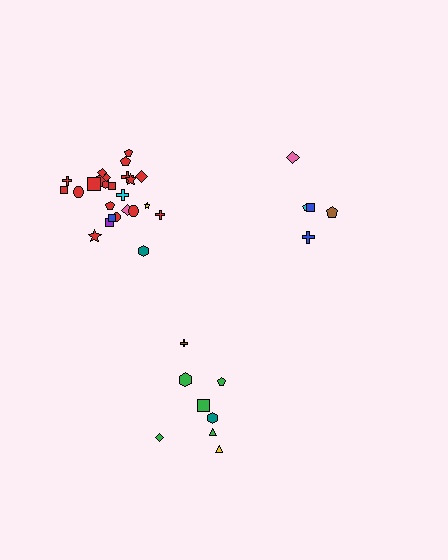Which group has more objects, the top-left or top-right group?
The top-left group.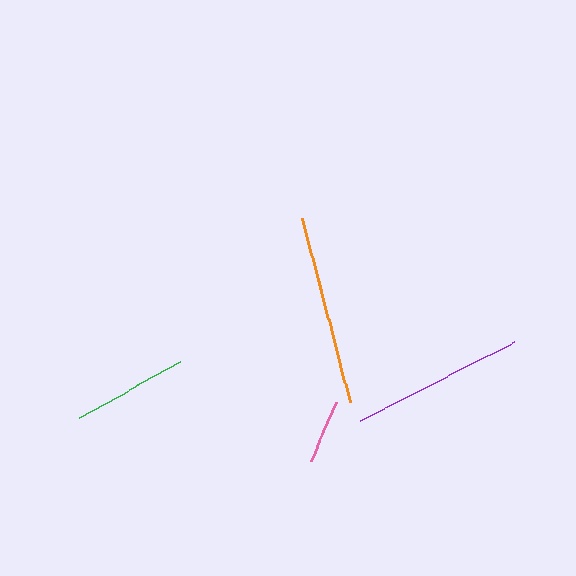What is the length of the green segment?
The green segment is approximately 116 pixels long.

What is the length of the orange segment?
The orange segment is approximately 191 pixels long.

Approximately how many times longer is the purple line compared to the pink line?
The purple line is approximately 2.7 times the length of the pink line.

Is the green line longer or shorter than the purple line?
The purple line is longer than the green line.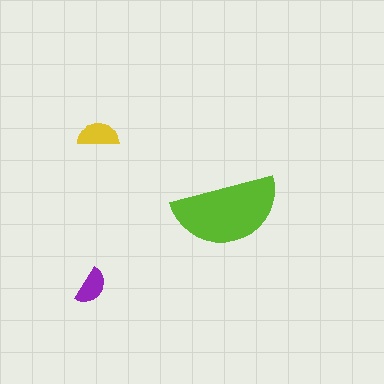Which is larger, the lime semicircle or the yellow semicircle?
The lime one.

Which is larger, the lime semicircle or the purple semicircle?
The lime one.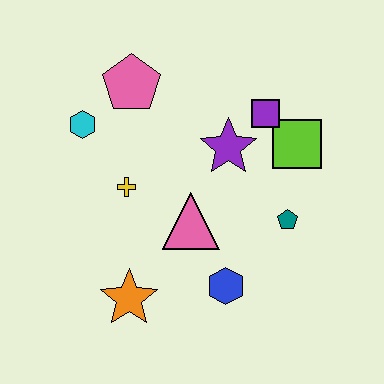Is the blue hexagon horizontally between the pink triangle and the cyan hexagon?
No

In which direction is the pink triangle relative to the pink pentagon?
The pink triangle is below the pink pentagon.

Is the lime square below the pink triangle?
No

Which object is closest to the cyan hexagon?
The pink pentagon is closest to the cyan hexagon.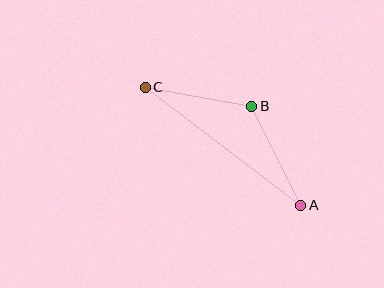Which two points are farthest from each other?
Points A and C are farthest from each other.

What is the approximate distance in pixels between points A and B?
The distance between A and B is approximately 110 pixels.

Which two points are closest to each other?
Points B and C are closest to each other.